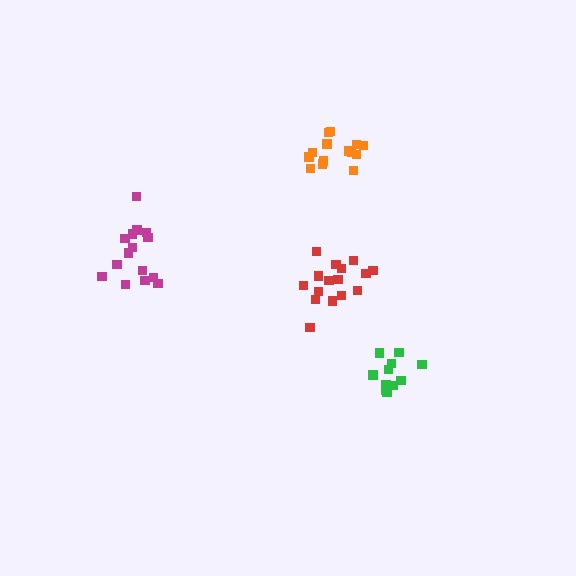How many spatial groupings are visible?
There are 4 spatial groupings.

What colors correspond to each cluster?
The clusters are colored: red, magenta, green, orange.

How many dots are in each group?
Group 1: 16 dots, Group 2: 15 dots, Group 3: 11 dots, Group 4: 14 dots (56 total).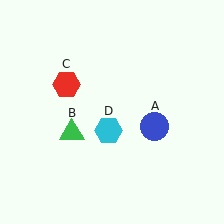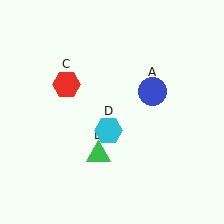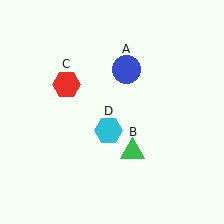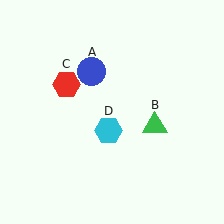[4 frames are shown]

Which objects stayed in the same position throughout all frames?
Red hexagon (object C) and cyan hexagon (object D) remained stationary.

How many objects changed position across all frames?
2 objects changed position: blue circle (object A), green triangle (object B).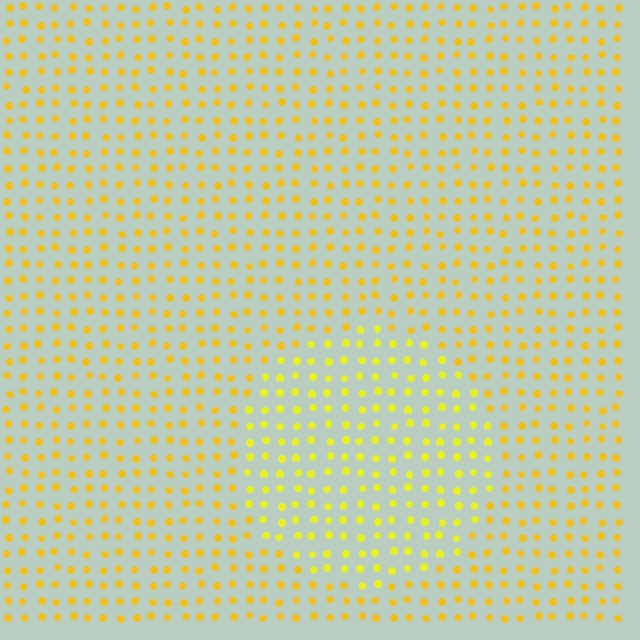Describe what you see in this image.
The image is filled with small yellow elements in a uniform arrangement. A circle-shaped region is visible where the elements are tinted to a slightly different hue, forming a subtle color boundary.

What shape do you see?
I see a circle.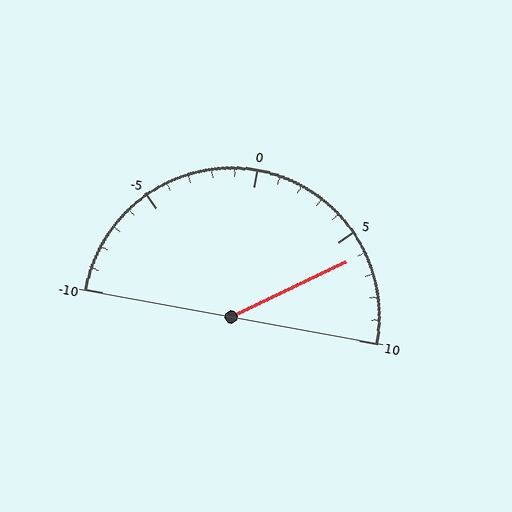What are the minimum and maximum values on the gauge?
The gauge ranges from -10 to 10.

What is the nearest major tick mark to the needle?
The nearest major tick mark is 5.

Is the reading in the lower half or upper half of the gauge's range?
The reading is in the upper half of the range (-10 to 10).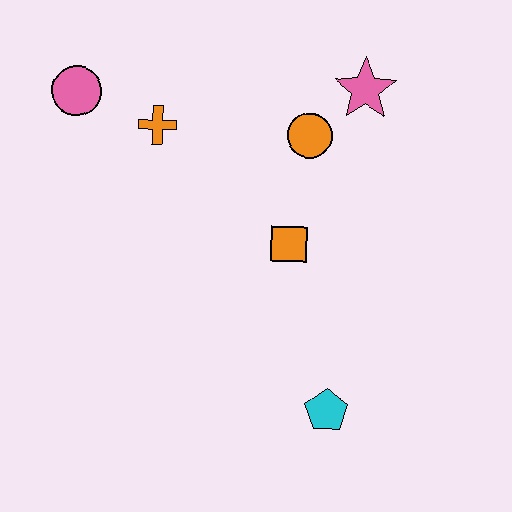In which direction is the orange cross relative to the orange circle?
The orange cross is to the left of the orange circle.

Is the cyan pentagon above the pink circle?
No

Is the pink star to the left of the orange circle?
No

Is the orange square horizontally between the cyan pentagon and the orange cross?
Yes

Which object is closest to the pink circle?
The orange cross is closest to the pink circle.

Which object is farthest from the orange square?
The pink circle is farthest from the orange square.